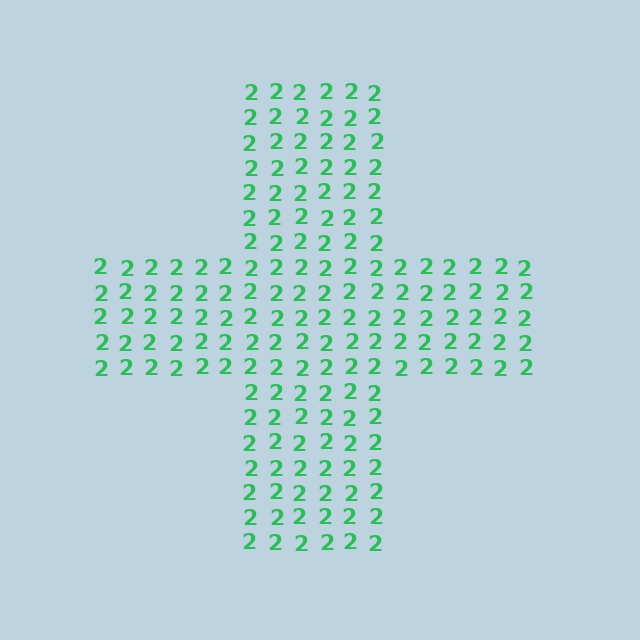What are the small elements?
The small elements are digit 2's.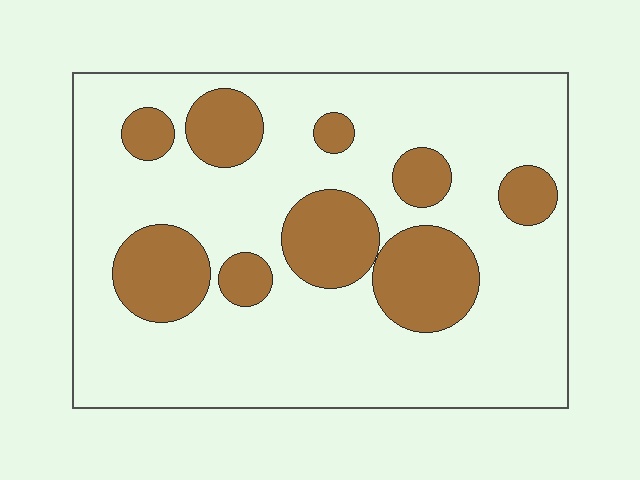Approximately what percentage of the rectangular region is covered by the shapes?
Approximately 25%.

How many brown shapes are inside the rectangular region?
9.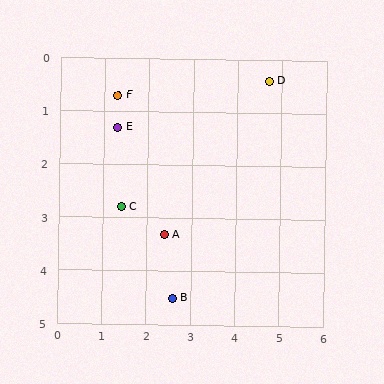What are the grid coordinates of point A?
Point A is at approximately (2.4, 3.3).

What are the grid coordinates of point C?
Point C is at approximately (1.4, 2.8).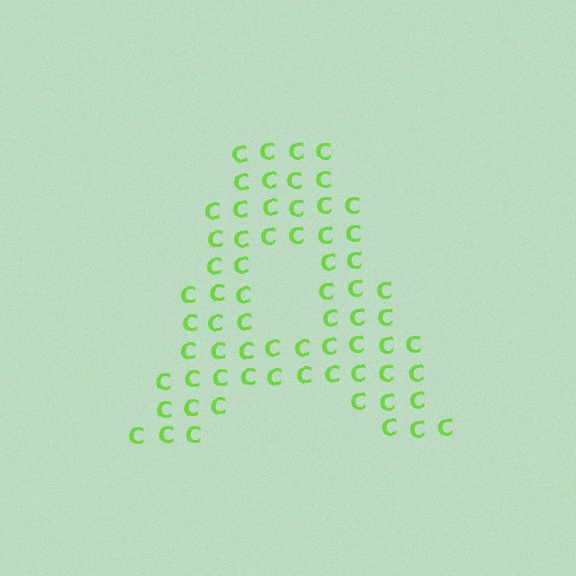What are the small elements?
The small elements are letter C's.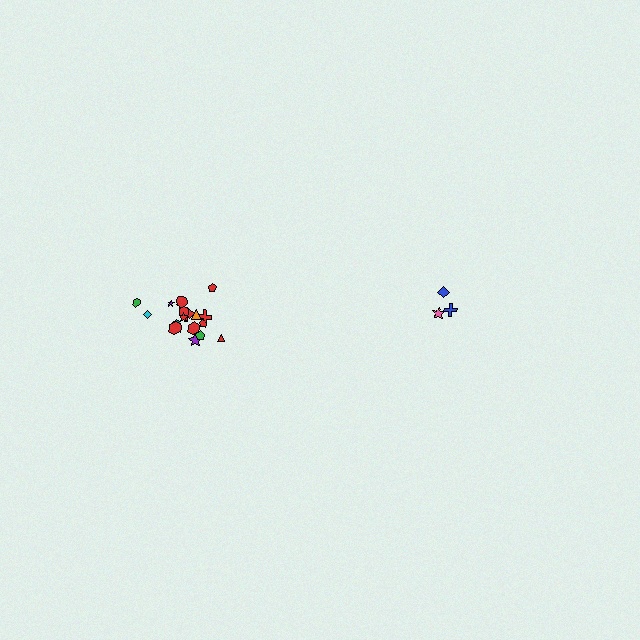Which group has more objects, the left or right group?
The left group.